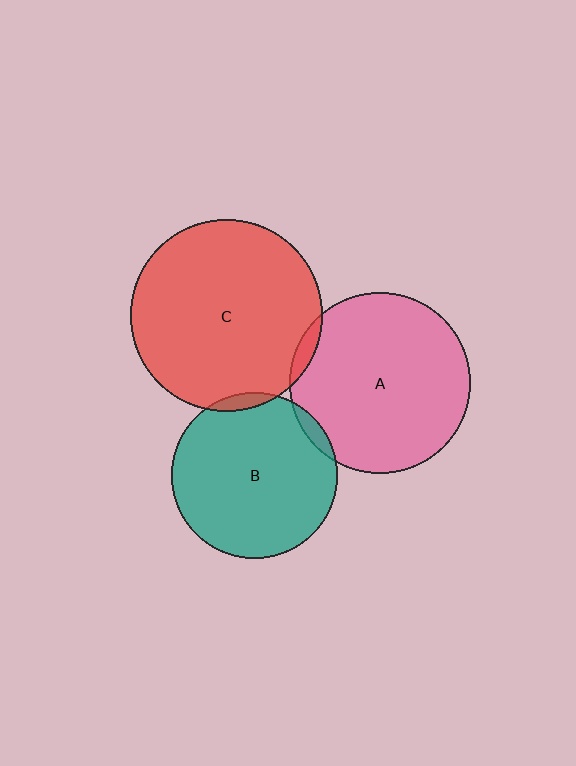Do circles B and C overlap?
Yes.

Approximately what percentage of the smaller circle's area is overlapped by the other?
Approximately 5%.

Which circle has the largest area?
Circle C (red).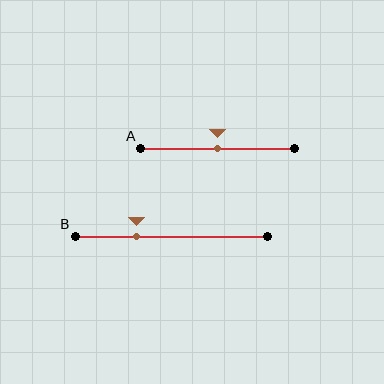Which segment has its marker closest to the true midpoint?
Segment A has its marker closest to the true midpoint.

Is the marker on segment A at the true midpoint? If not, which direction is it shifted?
Yes, the marker on segment A is at the true midpoint.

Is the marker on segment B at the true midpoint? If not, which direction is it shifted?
No, the marker on segment B is shifted to the left by about 18% of the segment length.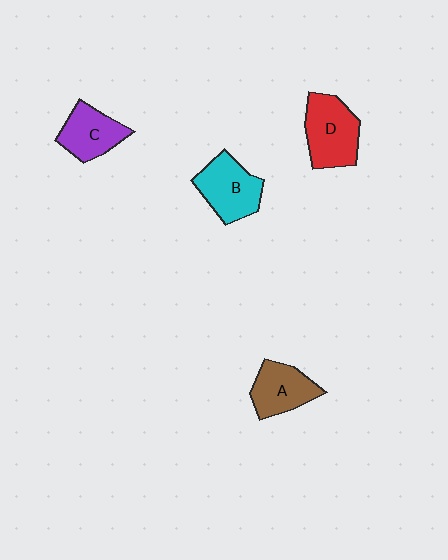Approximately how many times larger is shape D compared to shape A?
Approximately 1.3 times.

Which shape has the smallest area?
Shape C (purple).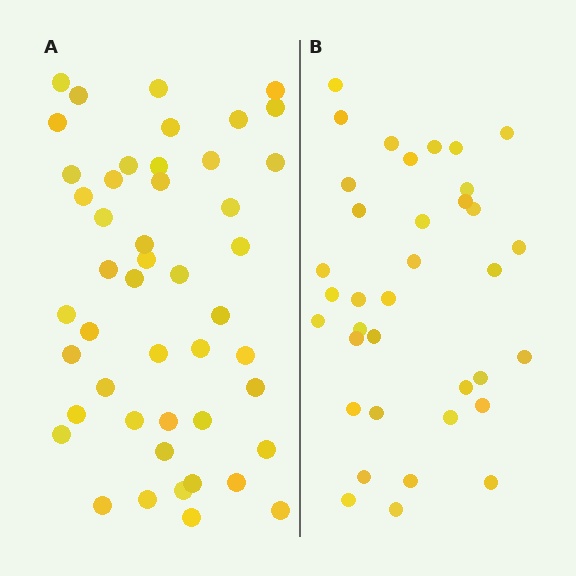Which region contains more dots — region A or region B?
Region A (the left region) has more dots.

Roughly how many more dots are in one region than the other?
Region A has roughly 12 or so more dots than region B.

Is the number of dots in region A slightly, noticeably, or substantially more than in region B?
Region A has noticeably more, but not dramatically so. The ratio is roughly 1.3 to 1.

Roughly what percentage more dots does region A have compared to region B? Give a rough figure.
About 30% more.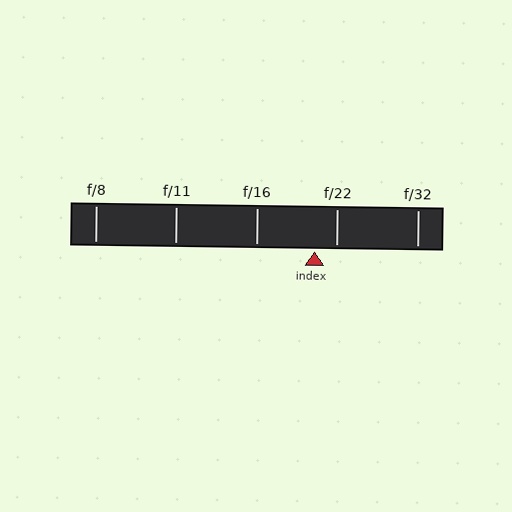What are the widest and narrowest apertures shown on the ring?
The widest aperture shown is f/8 and the narrowest is f/32.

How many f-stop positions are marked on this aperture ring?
There are 5 f-stop positions marked.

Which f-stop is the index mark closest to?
The index mark is closest to f/22.